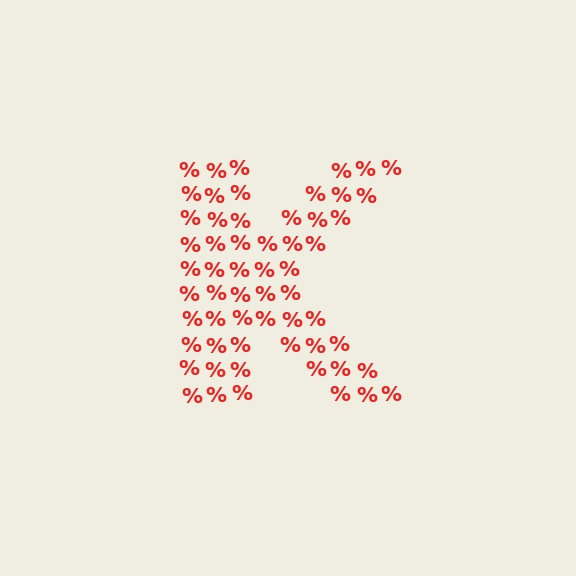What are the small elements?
The small elements are percent signs.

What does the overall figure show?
The overall figure shows the letter K.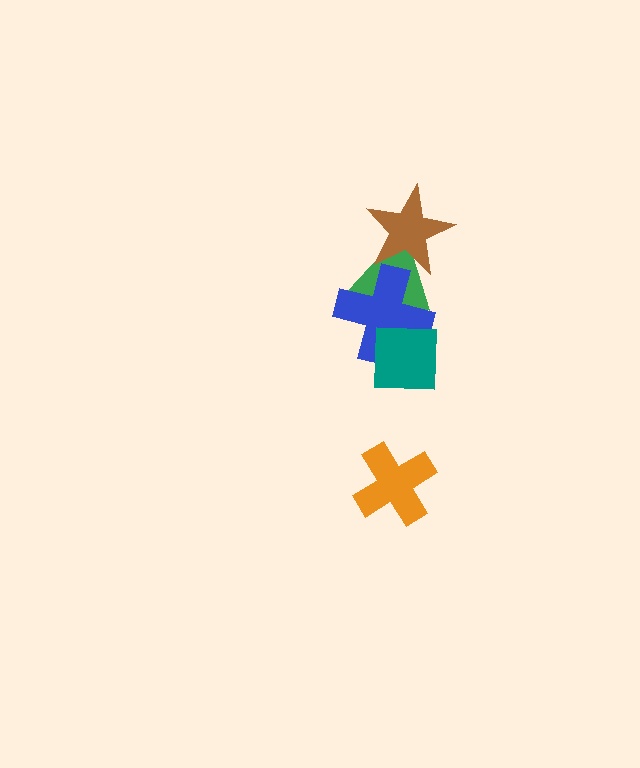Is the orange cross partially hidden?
No, no other shape covers it.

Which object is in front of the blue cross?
The teal square is in front of the blue cross.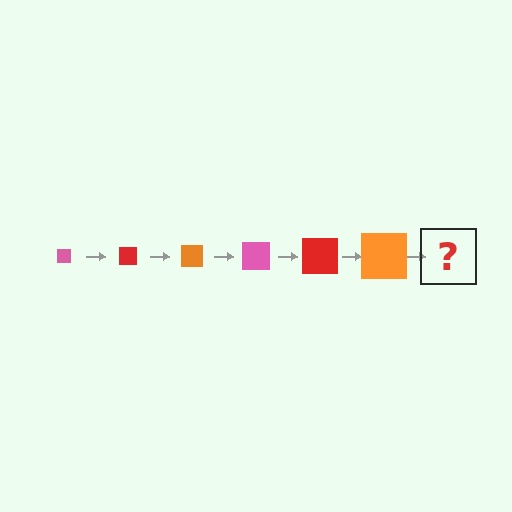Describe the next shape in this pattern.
It should be a pink square, larger than the previous one.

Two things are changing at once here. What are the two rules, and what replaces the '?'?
The two rules are that the square grows larger each step and the color cycles through pink, red, and orange. The '?' should be a pink square, larger than the previous one.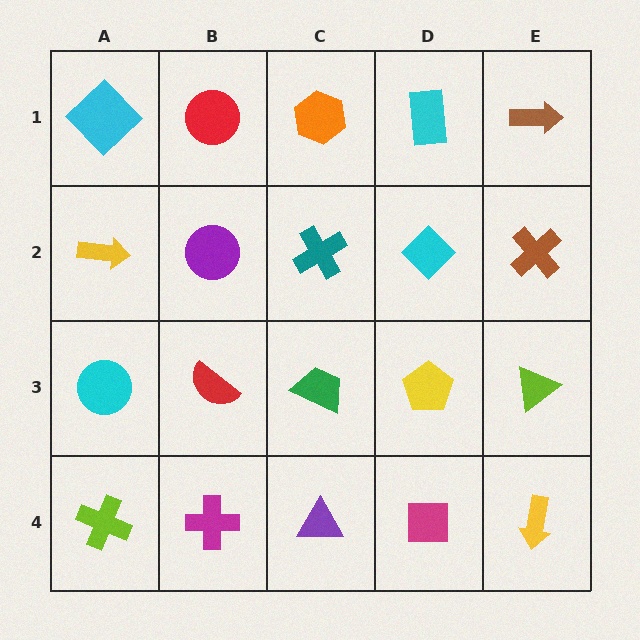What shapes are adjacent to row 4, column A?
A cyan circle (row 3, column A), a magenta cross (row 4, column B).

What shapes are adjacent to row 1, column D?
A cyan diamond (row 2, column D), an orange hexagon (row 1, column C), a brown arrow (row 1, column E).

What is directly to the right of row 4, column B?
A purple triangle.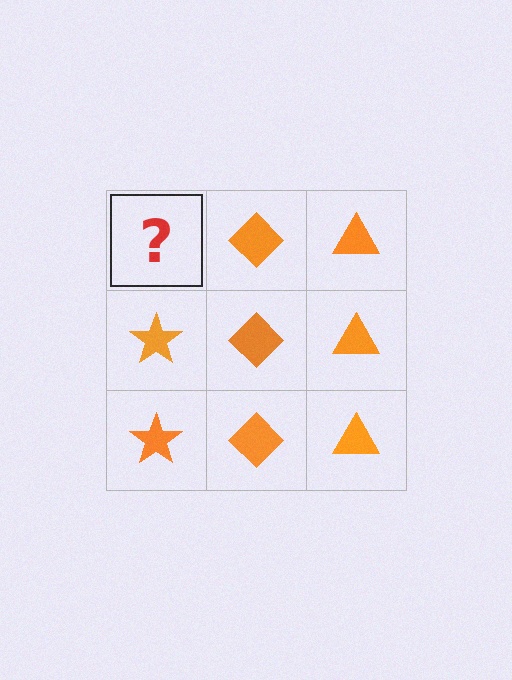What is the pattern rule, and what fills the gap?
The rule is that each column has a consistent shape. The gap should be filled with an orange star.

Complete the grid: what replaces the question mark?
The question mark should be replaced with an orange star.